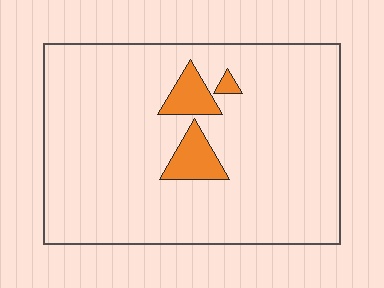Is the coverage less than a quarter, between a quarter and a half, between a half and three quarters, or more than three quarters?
Less than a quarter.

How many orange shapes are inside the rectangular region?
3.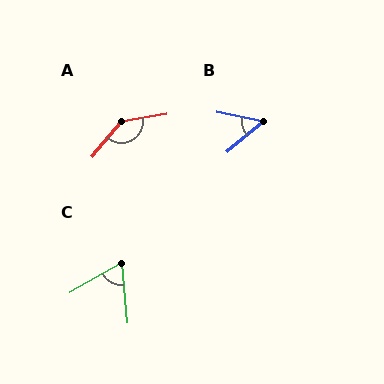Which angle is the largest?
A, at approximately 139 degrees.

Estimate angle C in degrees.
Approximately 65 degrees.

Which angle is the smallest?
B, at approximately 51 degrees.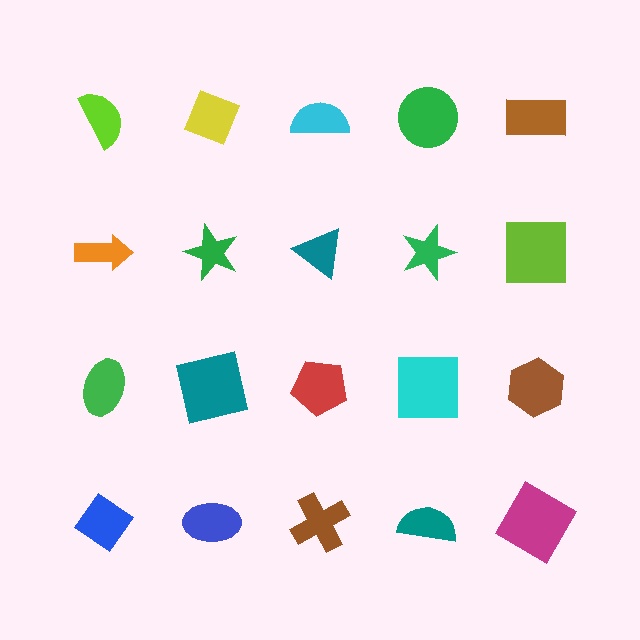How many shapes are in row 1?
5 shapes.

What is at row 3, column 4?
A cyan square.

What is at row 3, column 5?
A brown hexagon.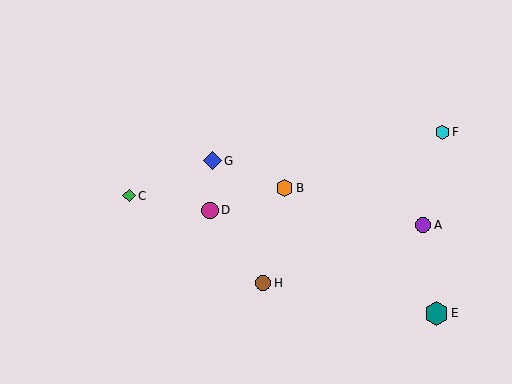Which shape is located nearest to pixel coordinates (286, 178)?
The orange hexagon (labeled B) at (285, 188) is nearest to that location.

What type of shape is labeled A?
Shape A is a purple circle.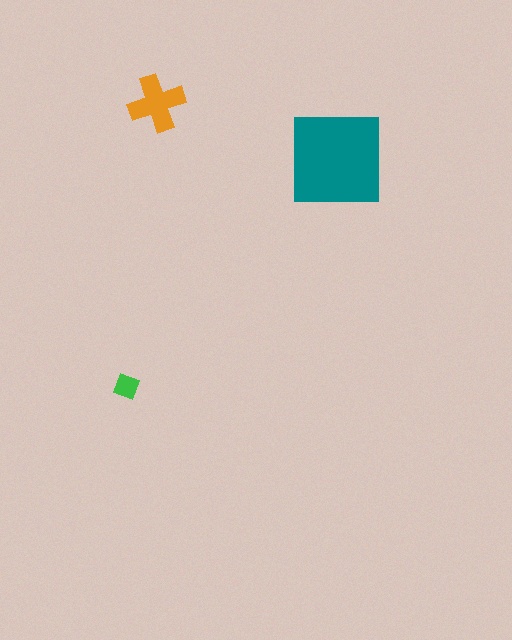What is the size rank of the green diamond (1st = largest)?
3rd.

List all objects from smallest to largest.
The green diamond, the orange cross, the teal square.